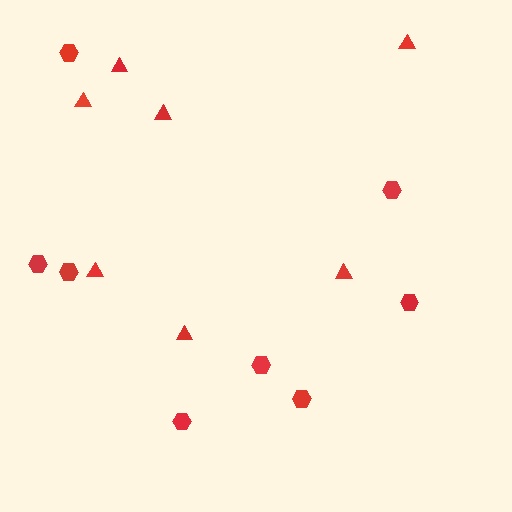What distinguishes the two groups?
There are 2 groups: one group of triangles (7) and one group of hexagons (8).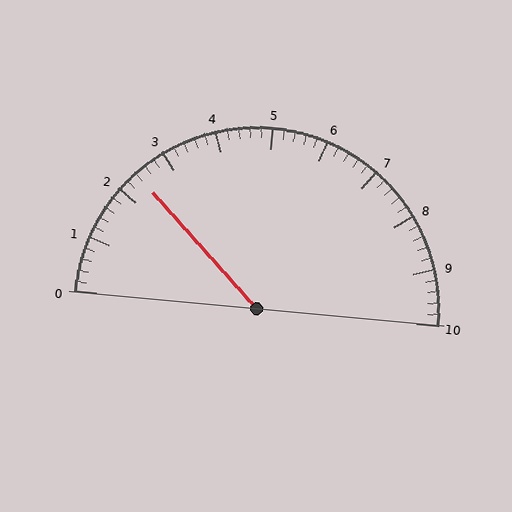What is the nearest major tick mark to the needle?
The nearest major tick mark is 2.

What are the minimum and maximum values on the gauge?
The gauge ranges from 0 to 10.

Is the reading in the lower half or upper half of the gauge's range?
The reading is in the lower half of the range (0 to 10).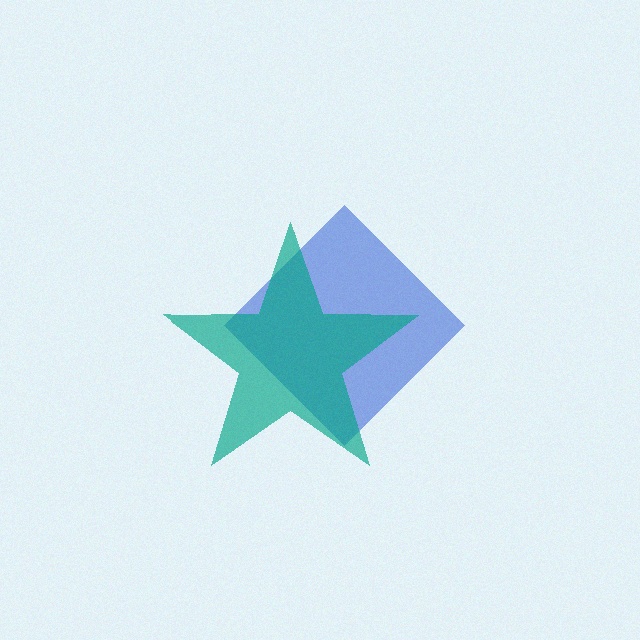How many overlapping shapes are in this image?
There are 2 overlapping shapes in the image.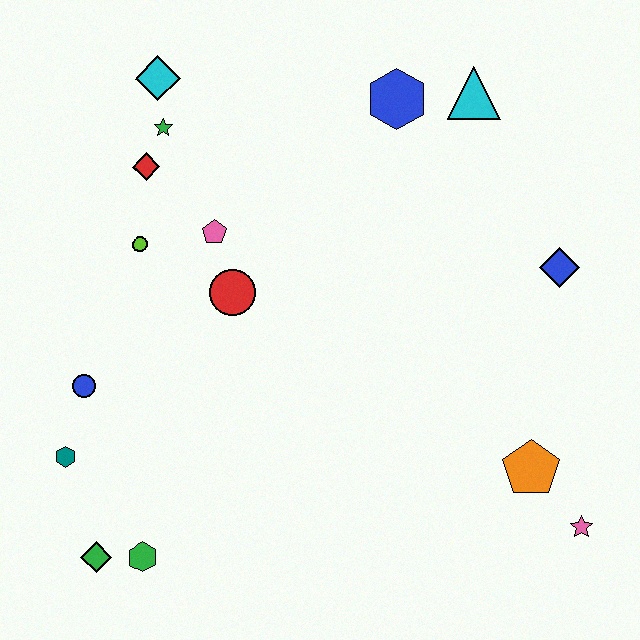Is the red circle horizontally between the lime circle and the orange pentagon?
Yes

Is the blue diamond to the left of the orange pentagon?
No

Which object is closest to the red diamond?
The green star is closest to the red diamond.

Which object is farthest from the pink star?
The cyan diamond is farthest from the pink star.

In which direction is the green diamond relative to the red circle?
The green diamond is below the red circle.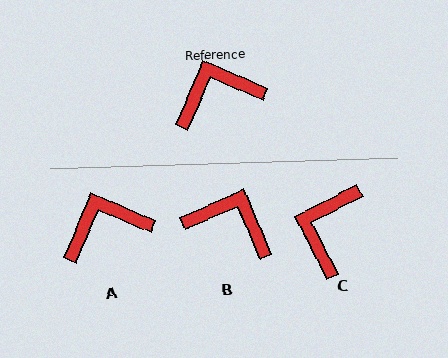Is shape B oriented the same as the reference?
No, it is off by about 43 degrees.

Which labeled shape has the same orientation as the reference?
A.